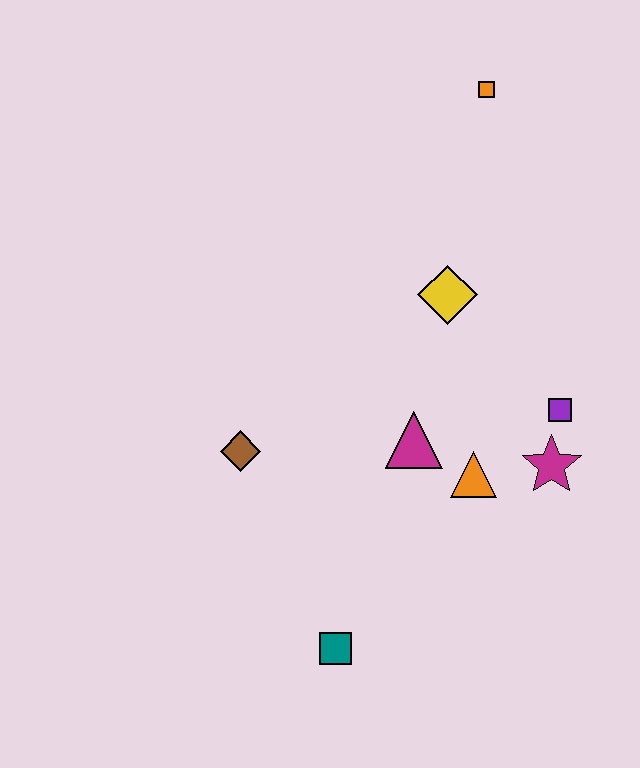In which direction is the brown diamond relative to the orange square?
The brown diamond is below the orange square.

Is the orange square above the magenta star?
Yes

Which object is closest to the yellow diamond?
The magenta triangle is closest to the yellow diamond.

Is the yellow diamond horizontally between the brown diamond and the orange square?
Yes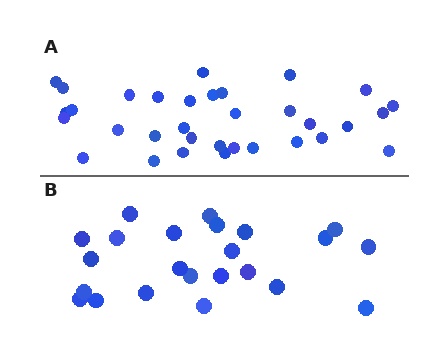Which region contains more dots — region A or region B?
Region A (the top region) has more dots.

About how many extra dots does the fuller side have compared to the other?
Region A has roughly 10 or so more dots than region B.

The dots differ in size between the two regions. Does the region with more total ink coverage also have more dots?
No. Region B has more total ink coverage because its dots are larger, but region A actually contains more individual dots. Total area can be misleading — the number of items is what matters here.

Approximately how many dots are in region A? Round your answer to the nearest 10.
About 30 dots. (The exact count is 33, which rounds to 30.)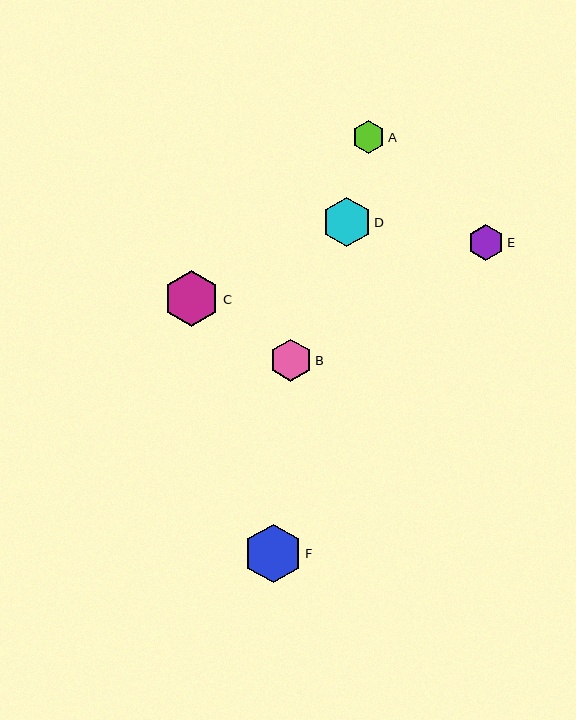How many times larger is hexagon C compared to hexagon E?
Hexagon C is approximately 1.6 times the size of hexagon E.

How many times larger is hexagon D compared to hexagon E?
Hexagon D is approximately 1.4 times the size of hexagon E.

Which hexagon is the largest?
Hexagon F is the largest with a size of approximately 58 pixels.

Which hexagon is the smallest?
Hexagon A is the smallest with a size of approximately 33 pixels.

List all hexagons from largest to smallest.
From largest to smallest: F, C, D, B, E, A.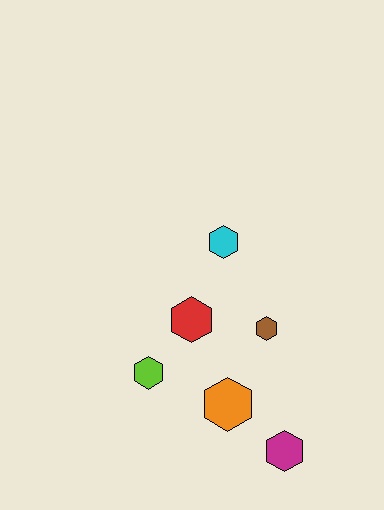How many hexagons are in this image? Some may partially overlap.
There are 6 hexagons.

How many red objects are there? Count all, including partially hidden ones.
There is 1 red object.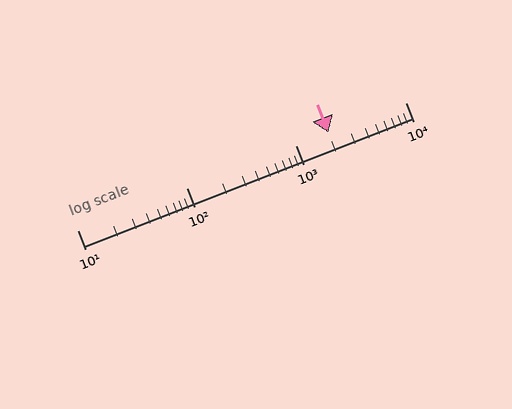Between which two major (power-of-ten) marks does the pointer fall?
The pointer is between 1000 and 10000.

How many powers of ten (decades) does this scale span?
The scale spans 3 decades, from 10 to 10000.